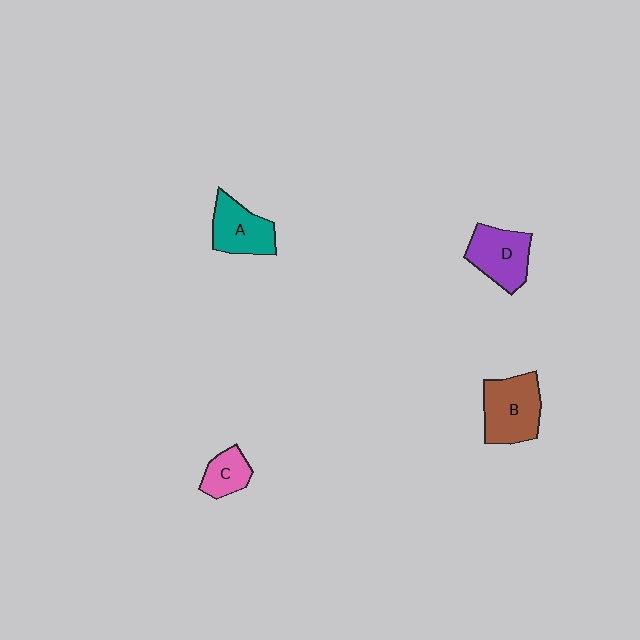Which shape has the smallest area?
Shape C (pink).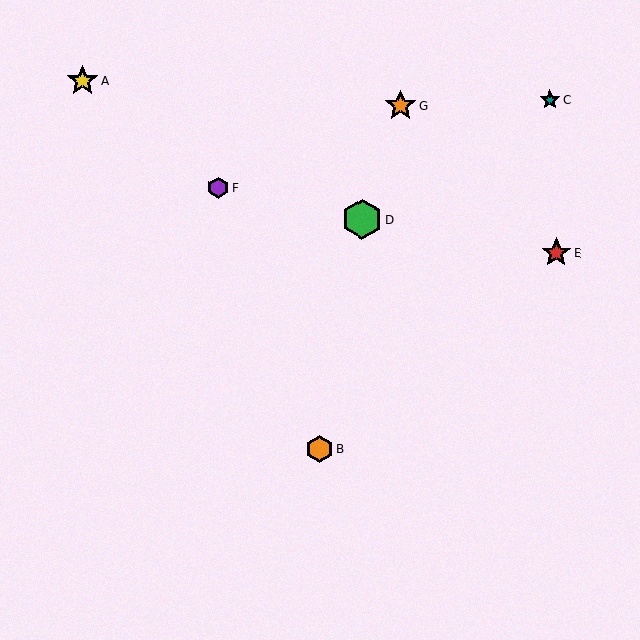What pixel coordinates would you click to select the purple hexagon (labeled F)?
Click at (218, 187) to select the purple hexagon F.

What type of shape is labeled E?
Shape E is a red star.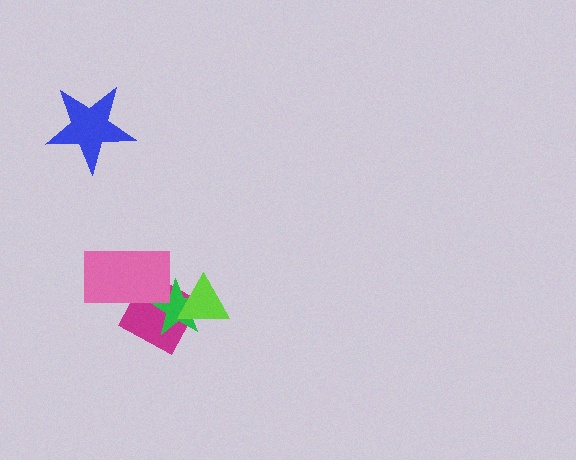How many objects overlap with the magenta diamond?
3 objects overlap with the magenta diamond.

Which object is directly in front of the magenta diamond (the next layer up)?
The green star is directly in front of the magenta diamond.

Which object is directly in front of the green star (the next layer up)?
The lime triangle is directly in front of the green star.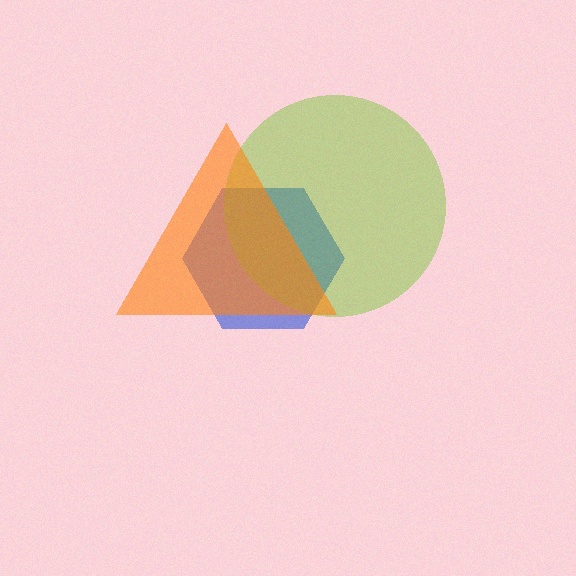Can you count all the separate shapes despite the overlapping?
Yes, there are 3 separate shapes.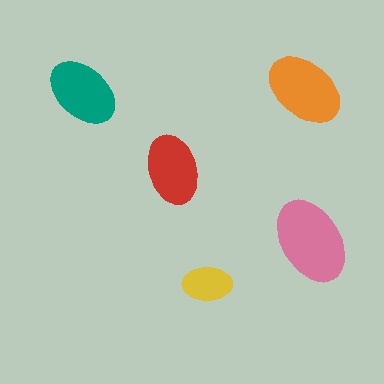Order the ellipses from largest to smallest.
the pink one, the orange one, the teal one, the red one, the yellow one.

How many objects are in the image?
There are 5 objects in the image.